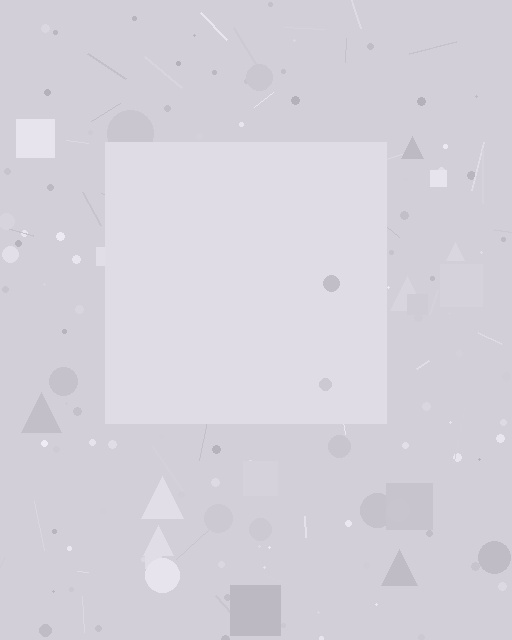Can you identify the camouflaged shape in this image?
The camouflaged shape is a square.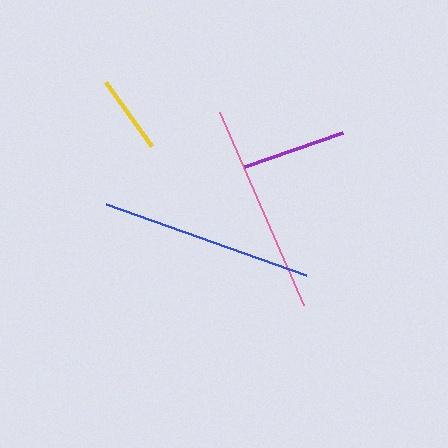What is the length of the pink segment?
The pink segment is approximately 211 pixels long.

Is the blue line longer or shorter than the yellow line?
The blue line is longer than the yellow line.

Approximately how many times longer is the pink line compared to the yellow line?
The pink line is approximately 2.7 times the length of the yellow line.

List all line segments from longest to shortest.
From longest to shortest: blue, pink, purple, yellow.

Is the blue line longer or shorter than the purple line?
The blue line is longer than the purple line.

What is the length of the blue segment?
The blue segment is approximately 212 pixels long.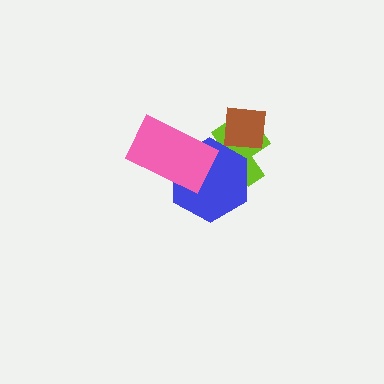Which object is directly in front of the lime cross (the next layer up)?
The brown square is directly in front of the lime cross.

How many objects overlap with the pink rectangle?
1 object overlaps with the pink rectangle.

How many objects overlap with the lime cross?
2 objects overlap with the lime cross.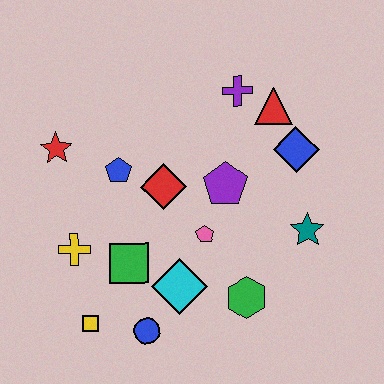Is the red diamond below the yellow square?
No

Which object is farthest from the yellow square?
The red triangle is farthest from the yellow square.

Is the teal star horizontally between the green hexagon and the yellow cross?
No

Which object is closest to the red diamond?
The blue pentagon is closest to the red diamond.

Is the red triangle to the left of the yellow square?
No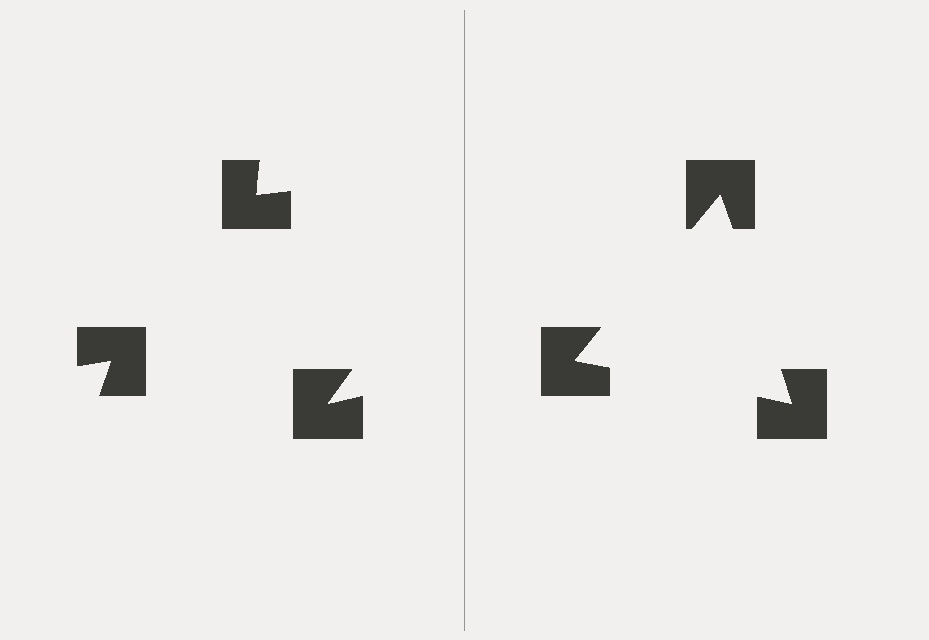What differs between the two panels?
The notched squares are positioned identically on both sides; only the wedge orientations differ. On the right they align to a triangle; on the left they are misaligned.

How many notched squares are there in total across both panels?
6 — 3 on each side.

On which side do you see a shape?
An illusory triangle appears on the right side. On the left side the wedge cuts are rotated, so no coherent shape forms.